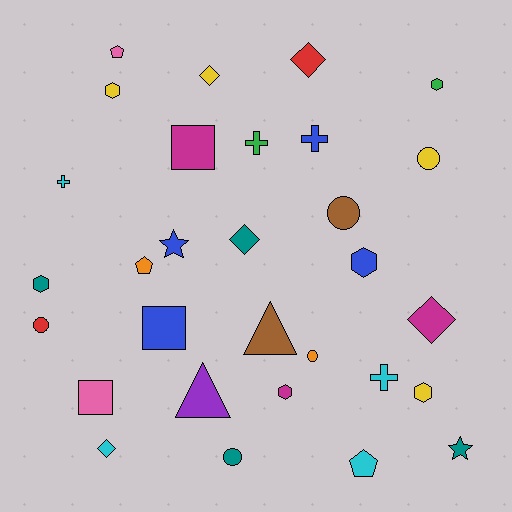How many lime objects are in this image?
There are no lime objects.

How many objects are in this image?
There are 30 objects.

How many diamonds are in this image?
There are 5 diamonds.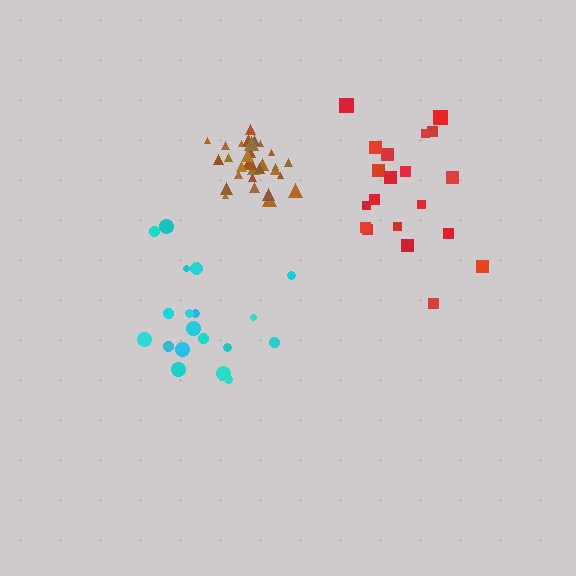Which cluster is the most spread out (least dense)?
Red.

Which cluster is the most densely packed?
Brown.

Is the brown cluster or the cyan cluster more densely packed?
Brown.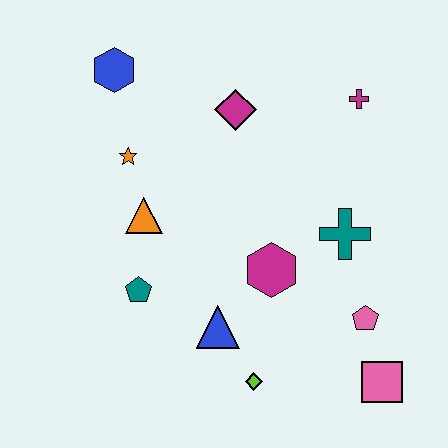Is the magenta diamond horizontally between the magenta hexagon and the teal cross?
No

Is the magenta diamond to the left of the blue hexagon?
No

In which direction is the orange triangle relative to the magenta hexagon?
The orange triangle is to the left of the magenta hexagon.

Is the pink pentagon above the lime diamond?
Yes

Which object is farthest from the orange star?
The pink square is farthest from the orange star.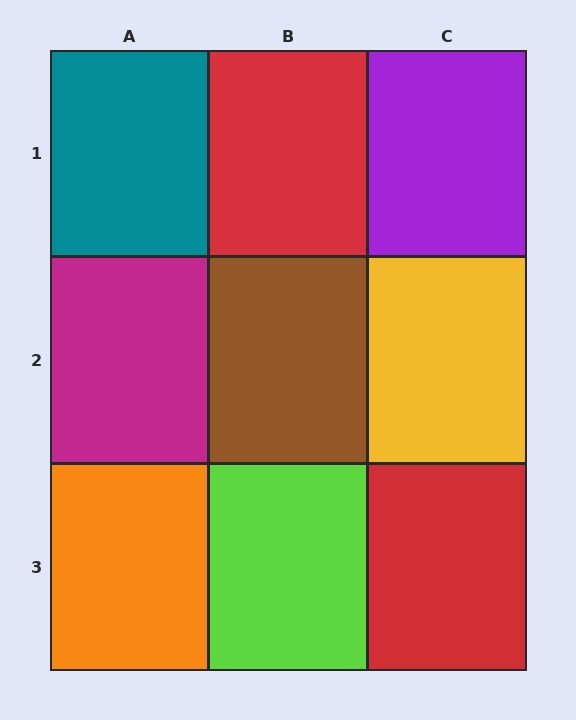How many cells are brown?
1 cell is brown.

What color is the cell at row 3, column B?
Lime.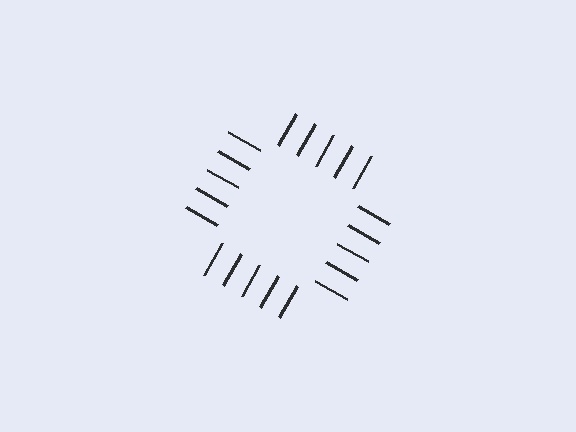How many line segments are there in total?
20 — 5 along each of the 4 edges.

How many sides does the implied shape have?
4 sides — the line-ends trace a square.